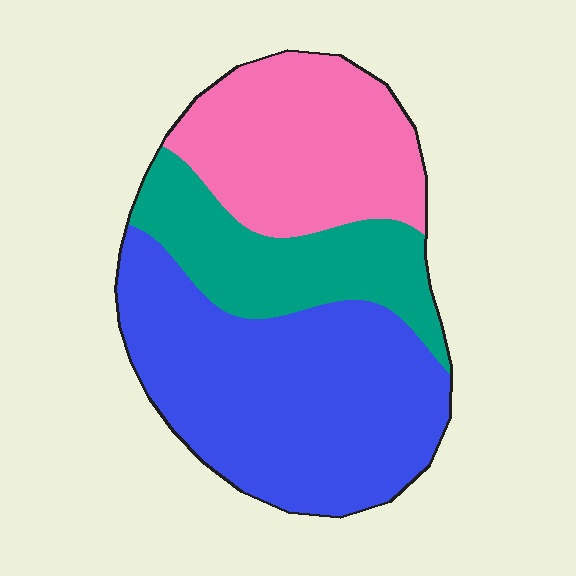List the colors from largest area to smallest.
From largest to smallest: blue, pink, teal.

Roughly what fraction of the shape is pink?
Pink takes up between a sixth and a third of the shape.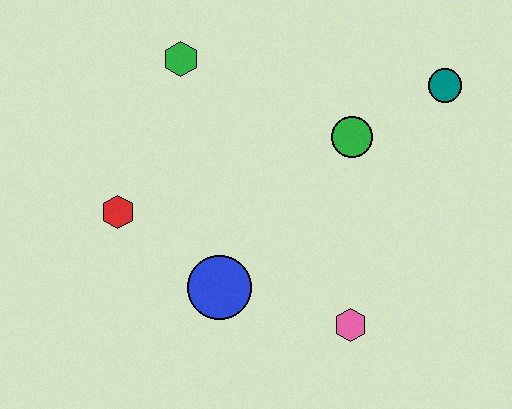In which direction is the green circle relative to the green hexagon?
The green circle is to the right of the green hexagon.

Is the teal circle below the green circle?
No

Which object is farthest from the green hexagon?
The pink hexagon is farthest from the green hexagon.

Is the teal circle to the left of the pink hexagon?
No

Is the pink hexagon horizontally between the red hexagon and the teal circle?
Yes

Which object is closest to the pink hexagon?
The blue circle is closest to the pink hexagon.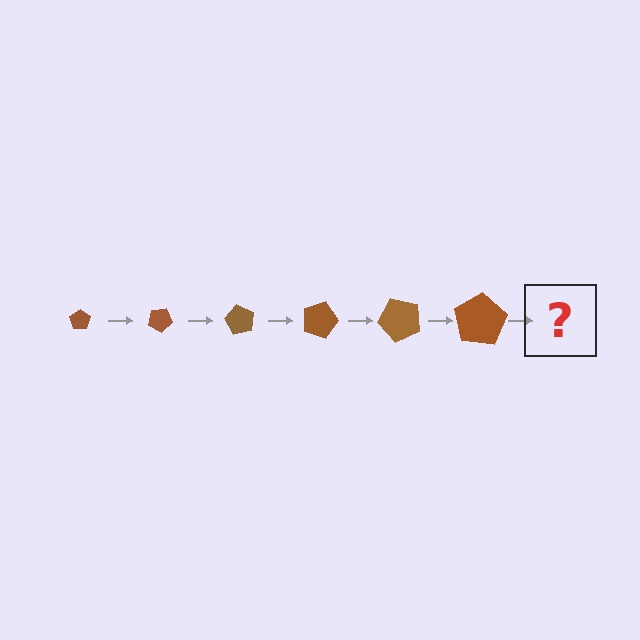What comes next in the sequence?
The next element should be a pentagon, larger than the previous one and rotated 180 degrees from the start.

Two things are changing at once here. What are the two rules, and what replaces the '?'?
The two rules are that the pentagon grows larger each step and it rotates 30 degrees each step. The '?' should be a pentagon, larger than the previous one and rotated 180 degrees from the start.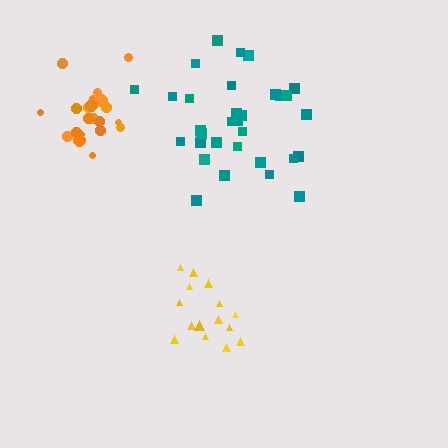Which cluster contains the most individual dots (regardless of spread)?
Teal (32).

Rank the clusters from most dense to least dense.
orange, yellow, teal.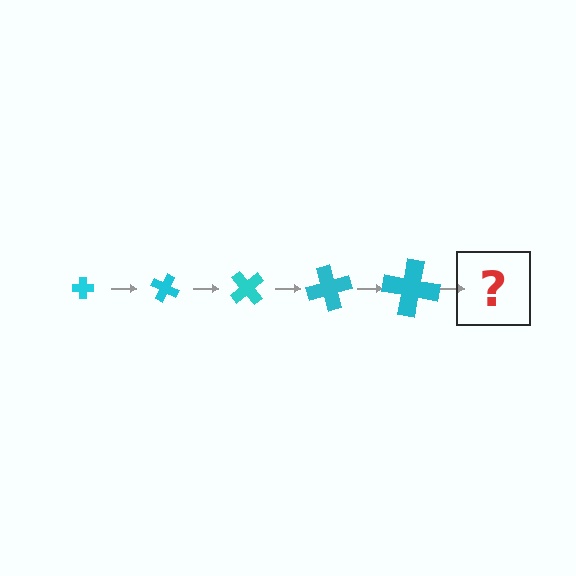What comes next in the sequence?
The next element should be a cross, larger than the previous one and rotated 125 degrees from the start.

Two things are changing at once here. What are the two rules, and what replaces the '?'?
The two rules are that the cross grows larger each step and it rotates 25 degrees each step. The '?' should be a cross, larger than the previous one and rotated 125 degrees from the start.